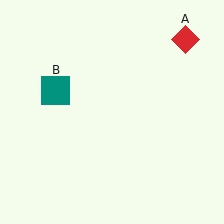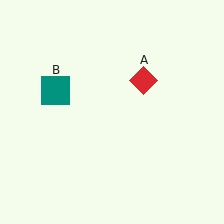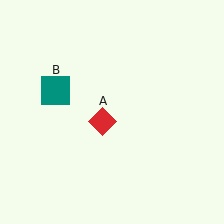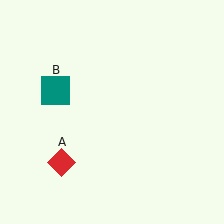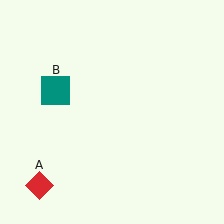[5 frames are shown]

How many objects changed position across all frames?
1 object changed position: red diamond (object A).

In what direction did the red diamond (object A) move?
The red diamond (object A) moved down and to the left.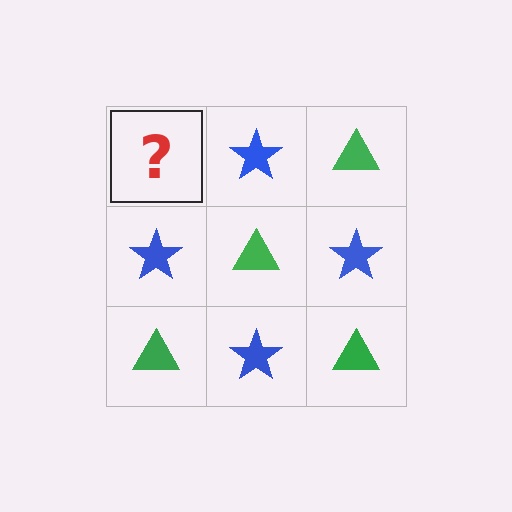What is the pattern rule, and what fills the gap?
The rule is that it alternates green triangle and blue star in a checkerboard pattern. The gap should be filled with a green triangle.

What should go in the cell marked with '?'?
The missing cell should contain a green triangle.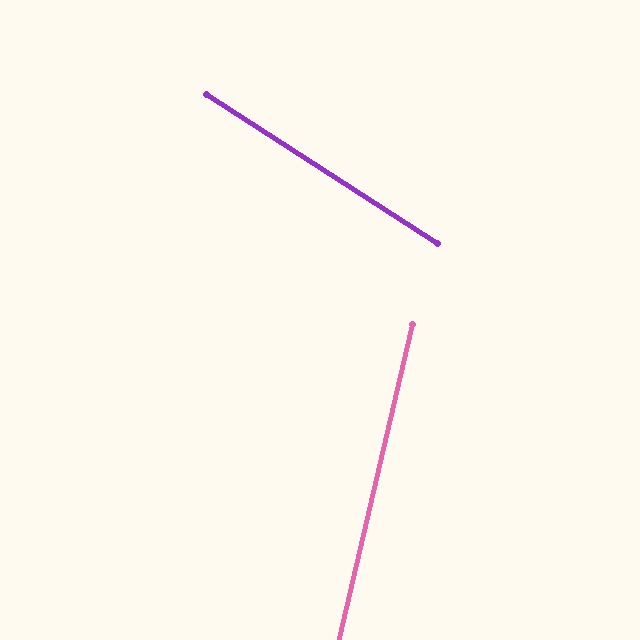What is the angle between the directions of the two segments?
Approximately 70 degrees.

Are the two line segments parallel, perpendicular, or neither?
Neither parallel nor perpendicular — they differ by about 70°.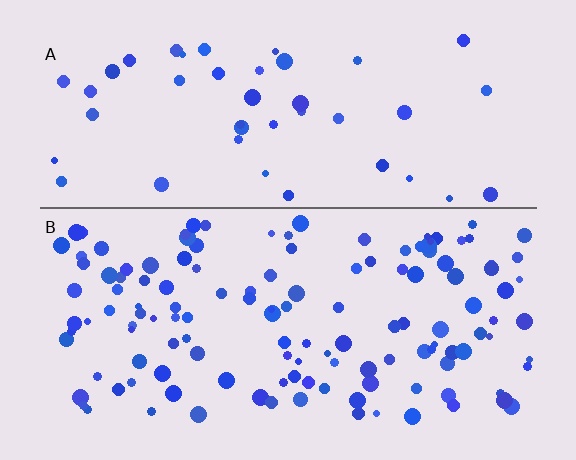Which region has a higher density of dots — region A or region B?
B (the bottom).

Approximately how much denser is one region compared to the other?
Approximately 3.0× — region B over region A.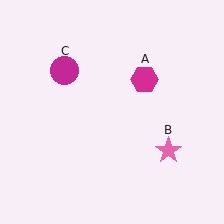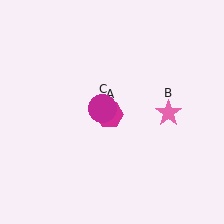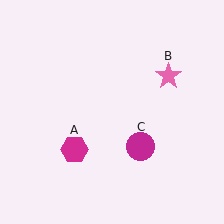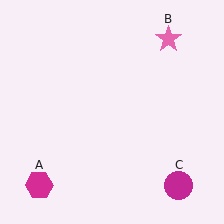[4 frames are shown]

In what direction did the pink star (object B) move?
The pink star (object B) moved up.